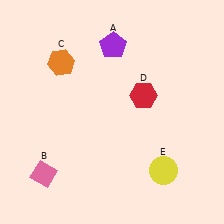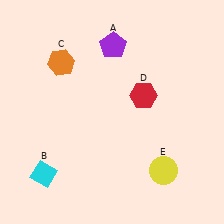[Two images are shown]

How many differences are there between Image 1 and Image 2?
There is 1 difference between the two images.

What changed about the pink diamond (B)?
In Image 1, B is pink. In Image 2, it changed to cyan.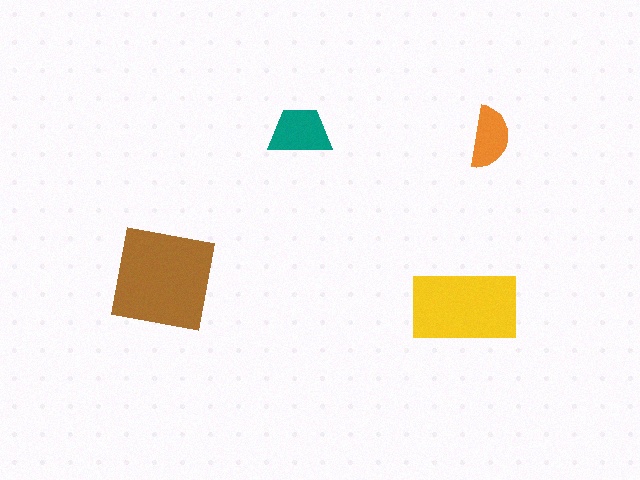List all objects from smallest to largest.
The orange semicircle, the teal trapezoid, the yellow rectangle, the brown square.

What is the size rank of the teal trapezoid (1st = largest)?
3rd.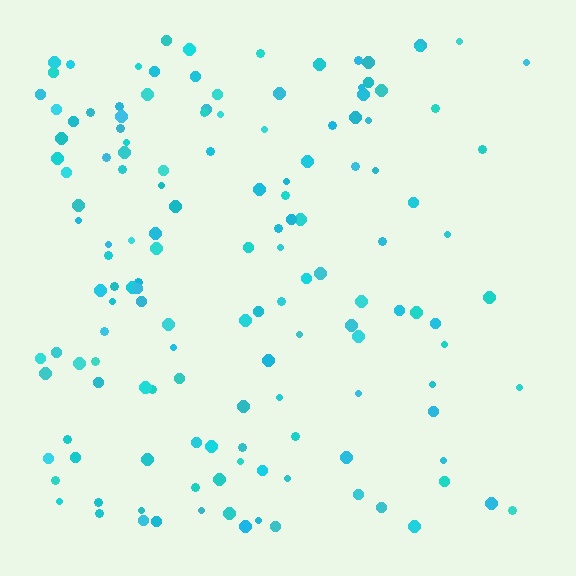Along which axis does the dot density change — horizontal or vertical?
Horizontal.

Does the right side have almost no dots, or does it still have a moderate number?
Still a moderate number, just noticeably fewer than the left.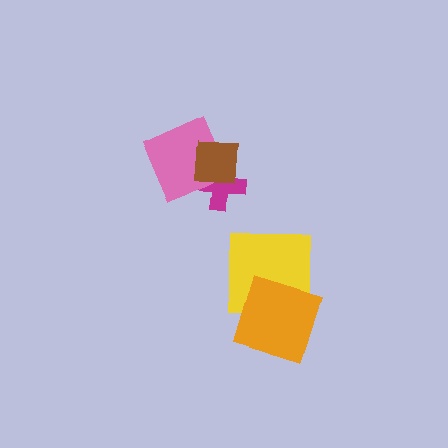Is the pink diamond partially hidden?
Yes, it is partially covered by another shape.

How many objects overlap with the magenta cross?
2 objects overlap with the magenta cross.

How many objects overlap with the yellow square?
1 object overlaps with the yellow square.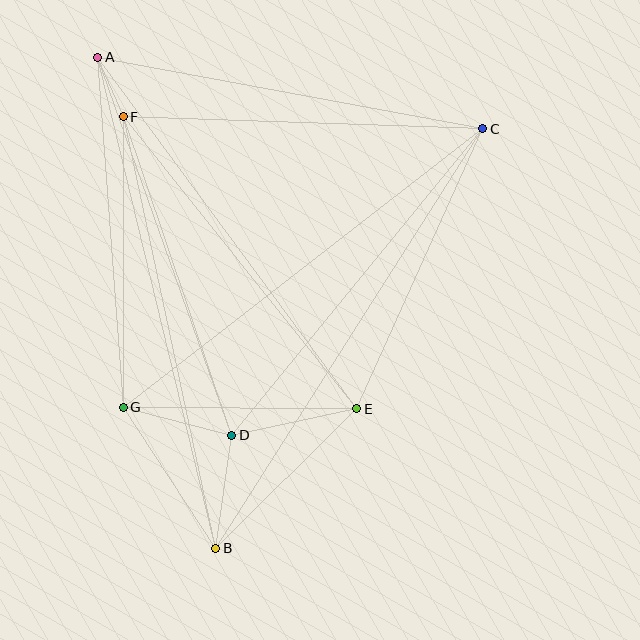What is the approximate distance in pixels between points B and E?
The distance between B and E is approximately 198 pixels.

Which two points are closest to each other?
Points A and F are closest to each other.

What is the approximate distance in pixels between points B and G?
The distance between B and G is approximately 169 pixels.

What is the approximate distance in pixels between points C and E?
The distance between C and E is approximately 307 pixels.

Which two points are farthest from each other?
Points A and B are farthest from each other.